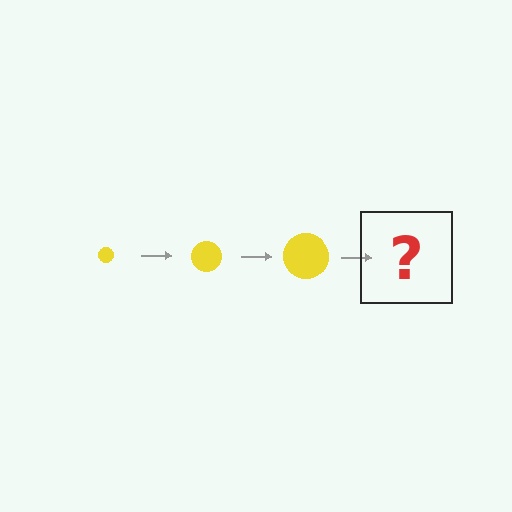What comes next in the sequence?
The next element should be a yellow circle, larger than the previous one.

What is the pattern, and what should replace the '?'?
The pattern is that the circle gets progressively larger each step. The '?' should be a yellow circle, larger than the previous one.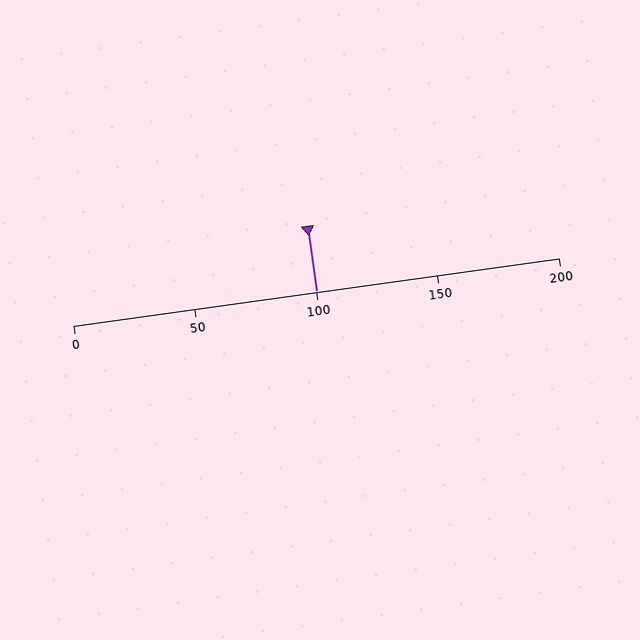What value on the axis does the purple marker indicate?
The marker indicates approximately 100.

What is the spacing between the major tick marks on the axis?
The major ticks are spaced 50 apart.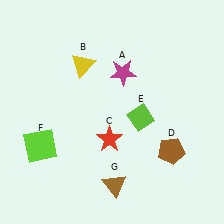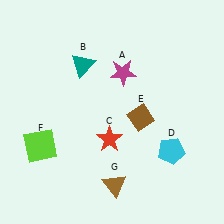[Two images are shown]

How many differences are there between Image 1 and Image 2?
There are 3 differences between the two images.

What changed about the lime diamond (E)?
In Image 1, E is lime. In Image 2, it changed to brown.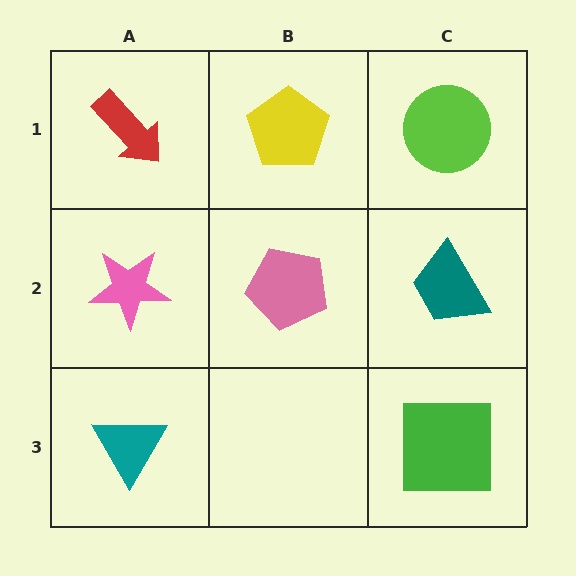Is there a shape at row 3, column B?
No, that cell is empty.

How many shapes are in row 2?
3 shapes.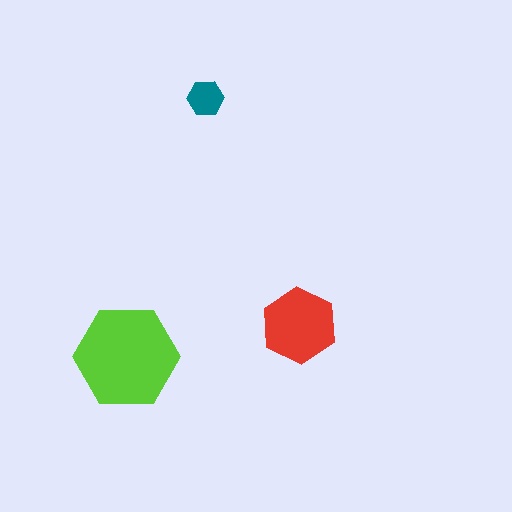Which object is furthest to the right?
The red hexagon is rightmost.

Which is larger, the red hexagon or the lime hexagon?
The lime one.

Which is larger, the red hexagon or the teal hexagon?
The red one.